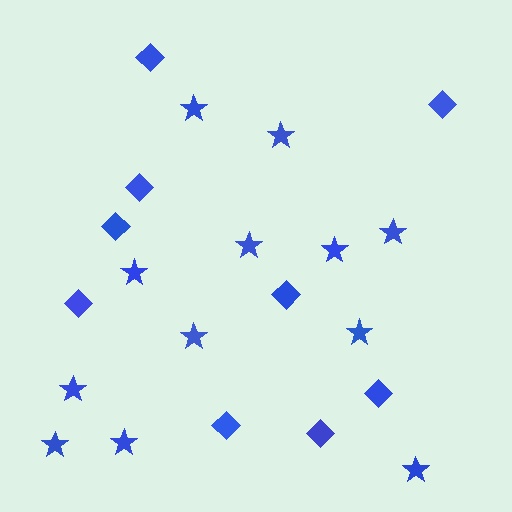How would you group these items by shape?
There are 2 groups: one group of stars (12) and one group of diamonds (9).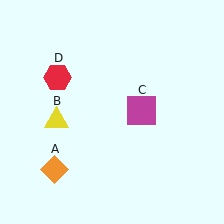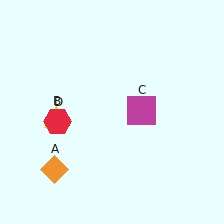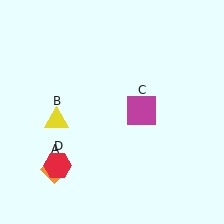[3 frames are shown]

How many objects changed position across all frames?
1 object changed position: red hexagon (object D).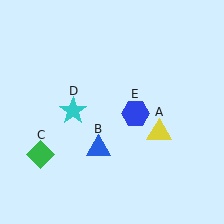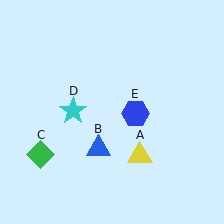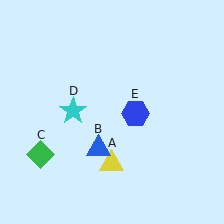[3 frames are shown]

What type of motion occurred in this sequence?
The yellow triangle (object A) rotated clockwise around the center of the scene.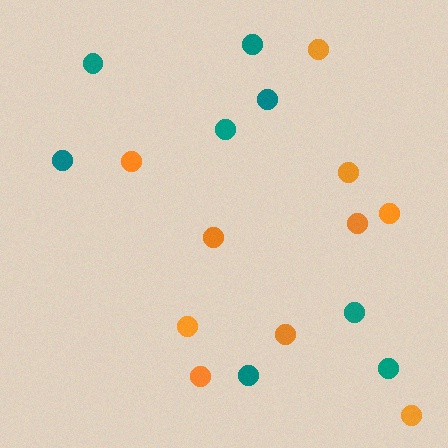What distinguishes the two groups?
There are 2 groups: one group of teal circles (8) and one group of orange circles (10).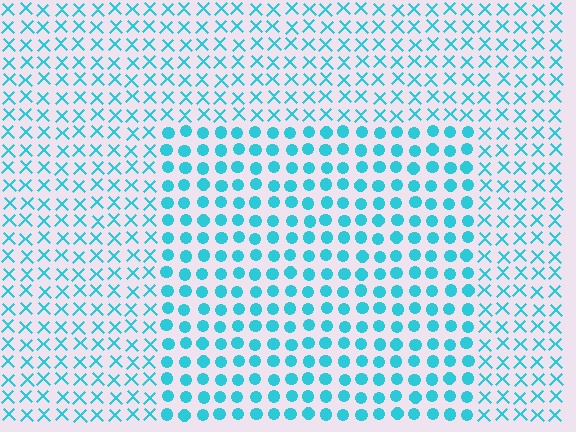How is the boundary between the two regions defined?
The boundary is defined by a change in element shape: circles inside vs. X marks outside. All elements share the same color and spacing.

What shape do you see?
I see a rectangle.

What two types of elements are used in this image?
The image uses circles inside the rectangle region and X marks outside it.